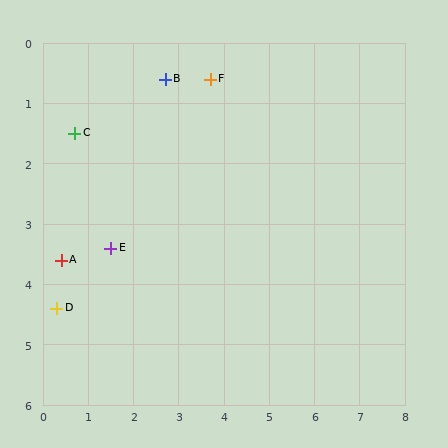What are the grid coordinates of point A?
Point A is at approximately (0.4, 3.6).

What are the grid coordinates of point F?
Point F is at approximately (3.7, 0.6).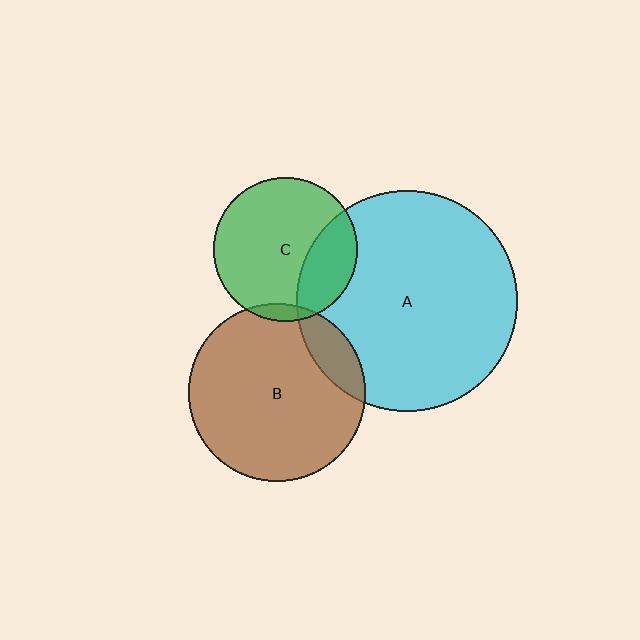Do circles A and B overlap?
Yes.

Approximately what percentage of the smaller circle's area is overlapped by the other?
Approximately 15%.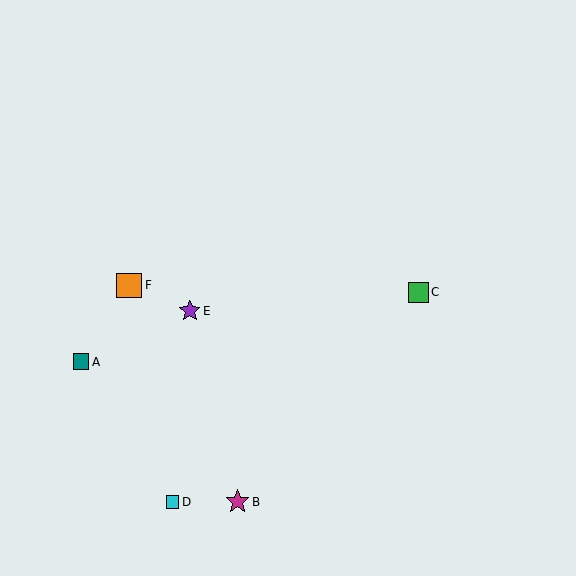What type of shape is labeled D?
Shape D is a cyan square.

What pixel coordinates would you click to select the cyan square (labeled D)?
Click at (173, 502) to select the cyan square D.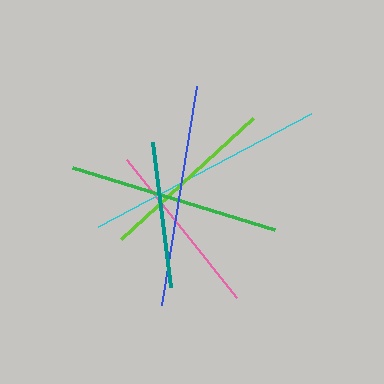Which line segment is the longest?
The cyan line is the longest at approximately 241 pixels.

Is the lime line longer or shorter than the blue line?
The blue line is longer than the lime line.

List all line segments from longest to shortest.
From longest to shortest: cyan, blue, green, lime, pink, teal.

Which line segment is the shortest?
The teal line is the shortest at approximately 146 pixels.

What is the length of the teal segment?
The teal segment is approximately 146 pixels long.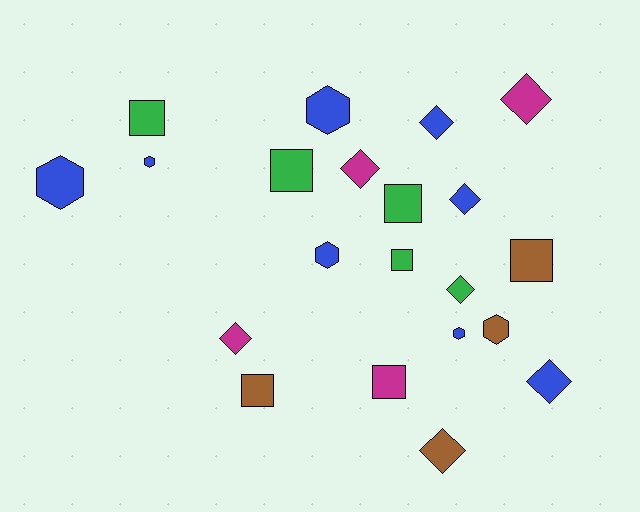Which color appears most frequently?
Blue, with 8 objects.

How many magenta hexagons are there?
There are no magenta hexagons.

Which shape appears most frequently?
Diamond, with 8 objects.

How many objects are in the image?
There are 21 objects.